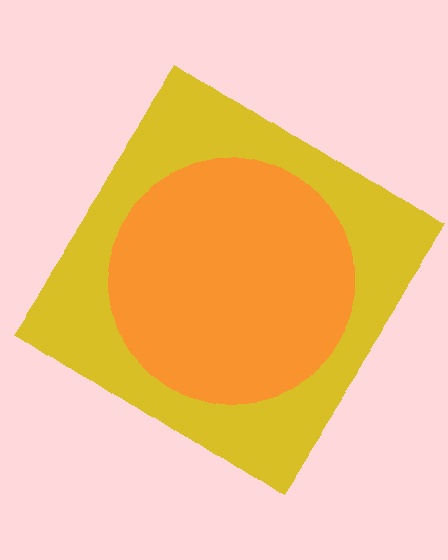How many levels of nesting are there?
2.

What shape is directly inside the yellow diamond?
The orange circle.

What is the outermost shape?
The yellow diamond.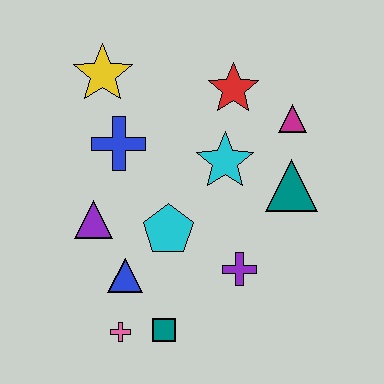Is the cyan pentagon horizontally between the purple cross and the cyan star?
No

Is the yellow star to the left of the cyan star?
Yes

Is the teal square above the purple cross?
No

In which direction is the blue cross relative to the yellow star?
The blue cross is below the yellow star.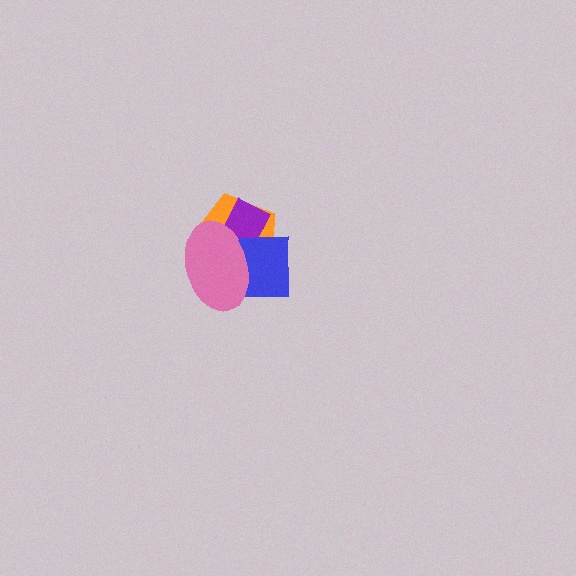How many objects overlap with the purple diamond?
3 objects overlap with the purple diamond.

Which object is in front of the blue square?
The pink ellipse is in front of the blue square.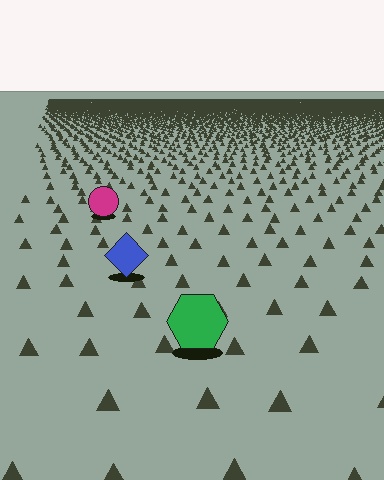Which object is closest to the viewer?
The green hexagon is closest. The texture marks near it are larger and more spread out.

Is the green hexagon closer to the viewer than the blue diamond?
Yes. The green hexagon is closer — you can tell from the texture gradient: the ground texture is coarser near it.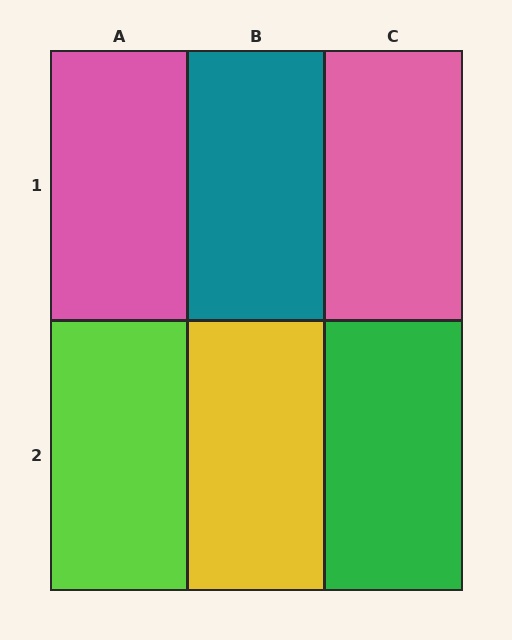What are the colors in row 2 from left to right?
Lime, yellow, green.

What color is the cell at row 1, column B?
Teal.